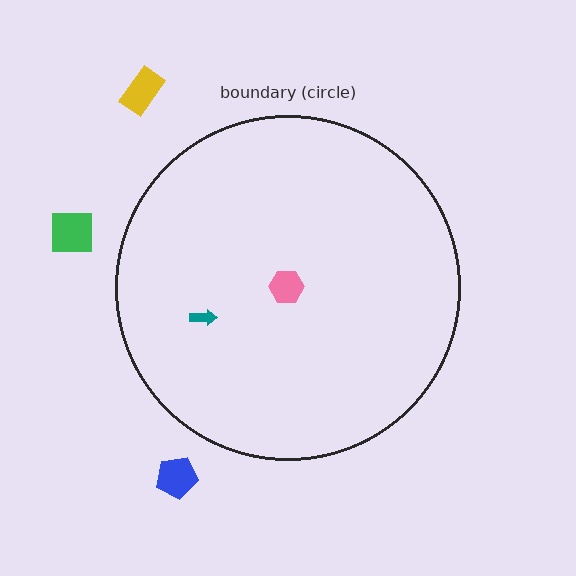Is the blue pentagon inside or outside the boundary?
Outside.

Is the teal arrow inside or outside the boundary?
Inside.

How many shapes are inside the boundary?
2 inside, 3 outside.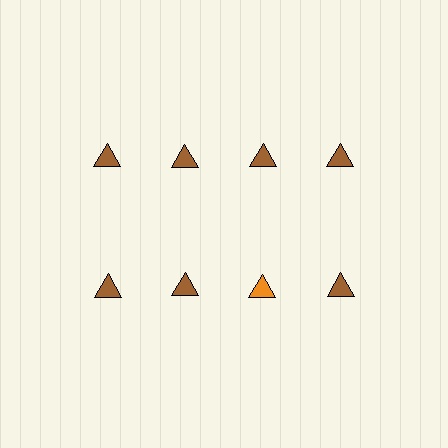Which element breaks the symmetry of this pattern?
The orange triangle in the second row, center column breaks the symmetry. All other shapes are brown triangles.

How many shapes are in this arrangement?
There are 8 shapes arranged in a grid pattern.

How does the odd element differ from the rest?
It has a different color: orange instead of brown.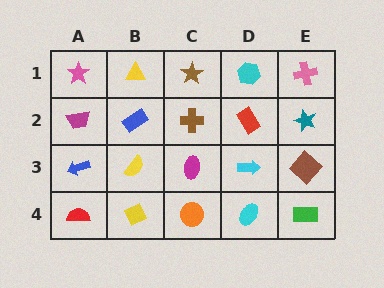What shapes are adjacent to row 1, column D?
A red rectangle (row 2, column D), a brown star (row 1, column C), a pink cross (row 1, column E).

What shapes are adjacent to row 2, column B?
A yellow triangle (row 1, column B), a yellow semicircle (row 3, column B), a magenta trapezoid (row 2, column A), a brown cross (row 2, column C).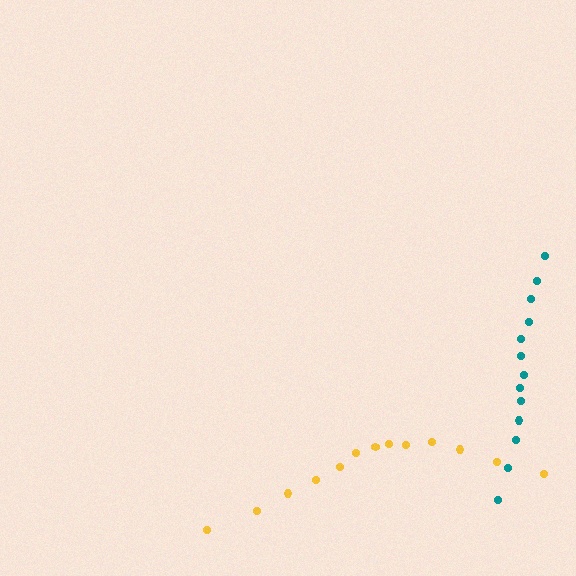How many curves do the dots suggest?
There are 2 distinct paths.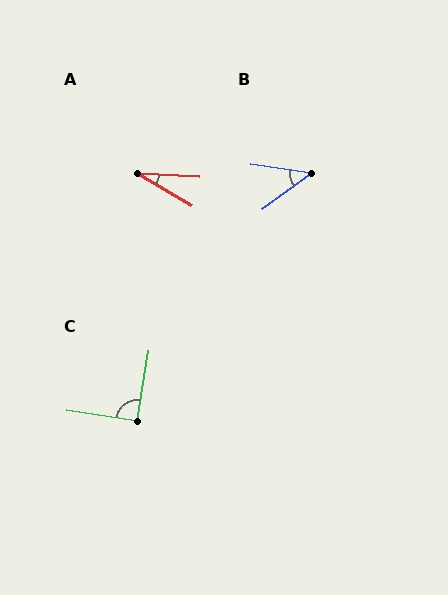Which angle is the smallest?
A, at approximately 28 degrees.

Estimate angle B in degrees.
Approximately 45 degrees.